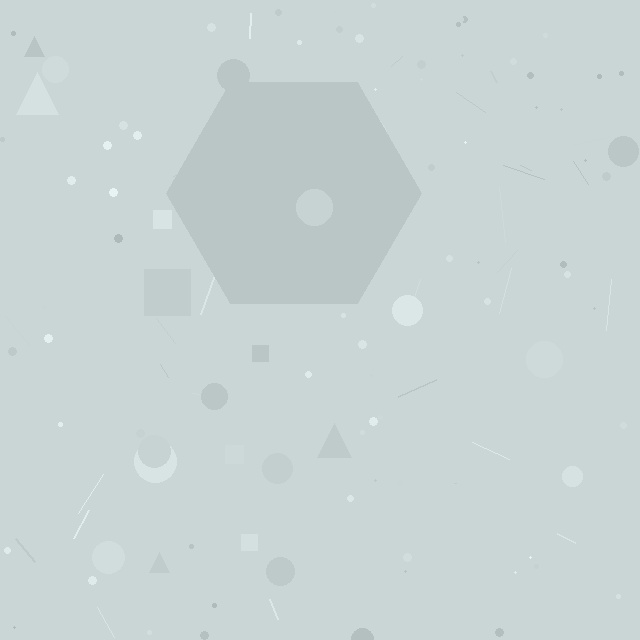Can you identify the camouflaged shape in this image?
The camouflaged shape is a hexagon.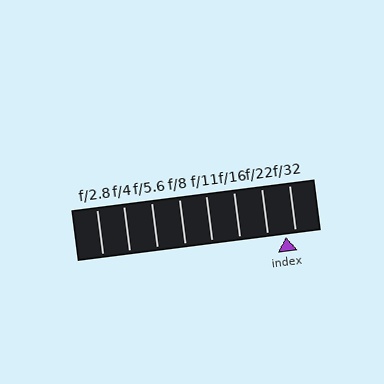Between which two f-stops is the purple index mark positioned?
The index mark is between f/22 and f/32.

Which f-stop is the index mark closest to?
The index mark is closest to f/32.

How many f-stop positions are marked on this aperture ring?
There are 8 f-stop positions marked.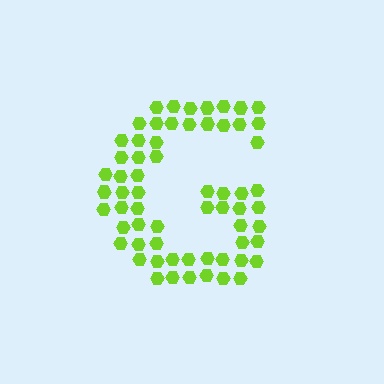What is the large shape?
The large shape is the letter G.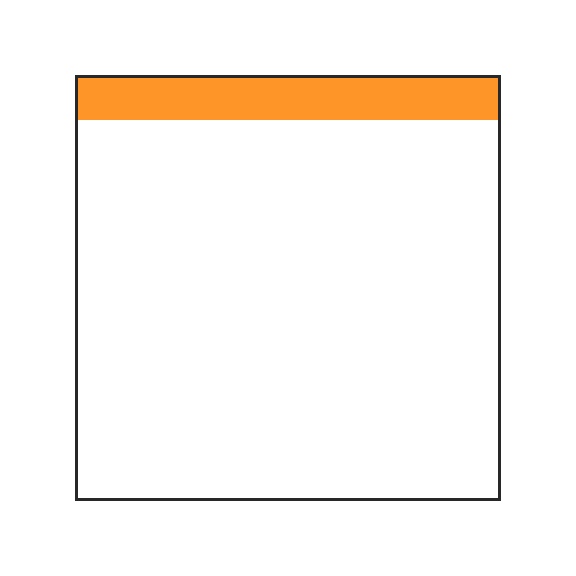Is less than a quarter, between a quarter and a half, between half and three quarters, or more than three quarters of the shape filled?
Less than a quarter.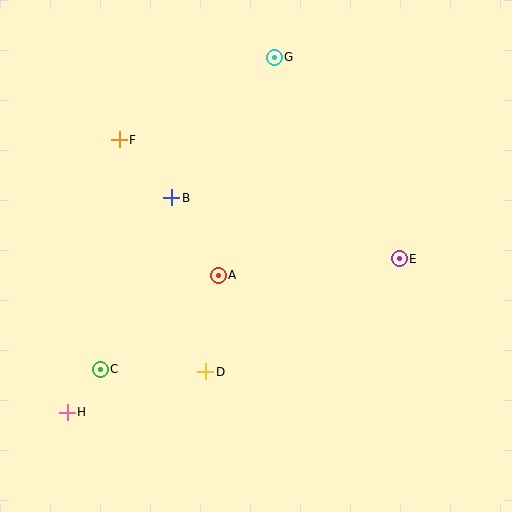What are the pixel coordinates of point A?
Point A is at (218, 275).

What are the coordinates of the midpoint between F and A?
The midpoint between F and A is at (169, 208).